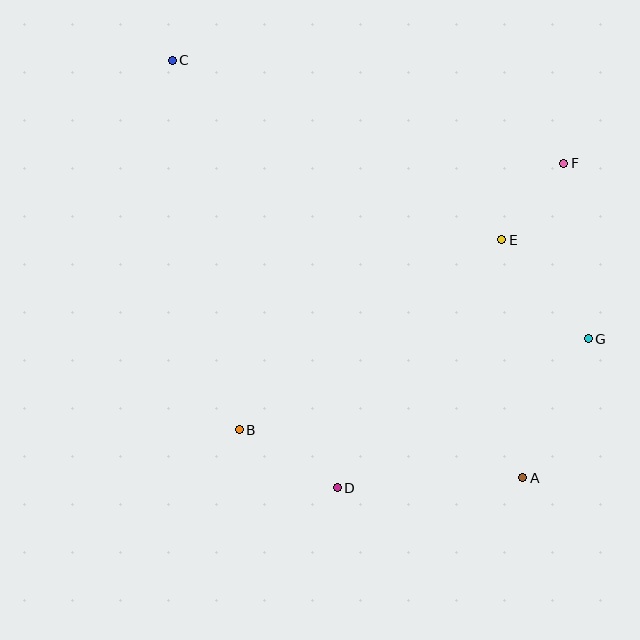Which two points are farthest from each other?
Points A and C are farthest from each other.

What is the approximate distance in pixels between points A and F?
The distance between A and F is approximately 317 pixels.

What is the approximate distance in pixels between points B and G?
The distance between B and G is approximately 361 pixels.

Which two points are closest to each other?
Points E and F are closest to each other.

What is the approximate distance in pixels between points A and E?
The distance between A and E is approximately 239 pixels.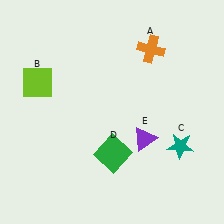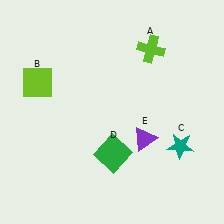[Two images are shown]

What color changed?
The cross (A) changed from orange in Image 1 to lime in Image 2.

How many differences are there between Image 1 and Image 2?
There is 1 difference between the two images.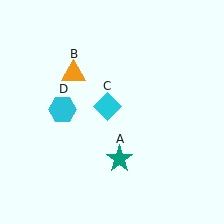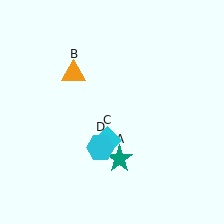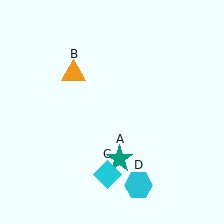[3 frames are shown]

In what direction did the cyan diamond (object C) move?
The cyan diamond (object C) moved down.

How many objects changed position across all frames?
2 objects changed position: cyan diamond (object C), cyan hexagon (object D).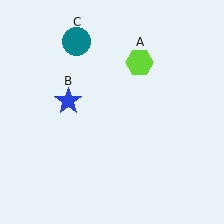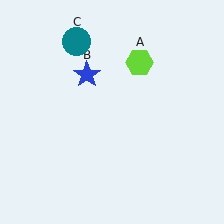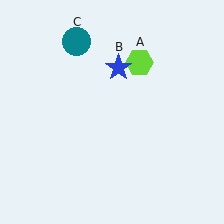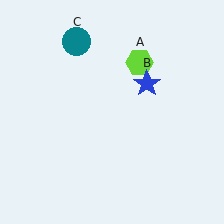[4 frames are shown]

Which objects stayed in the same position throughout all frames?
Lime hexagon (object A) and teal circle (object C) remained stationary.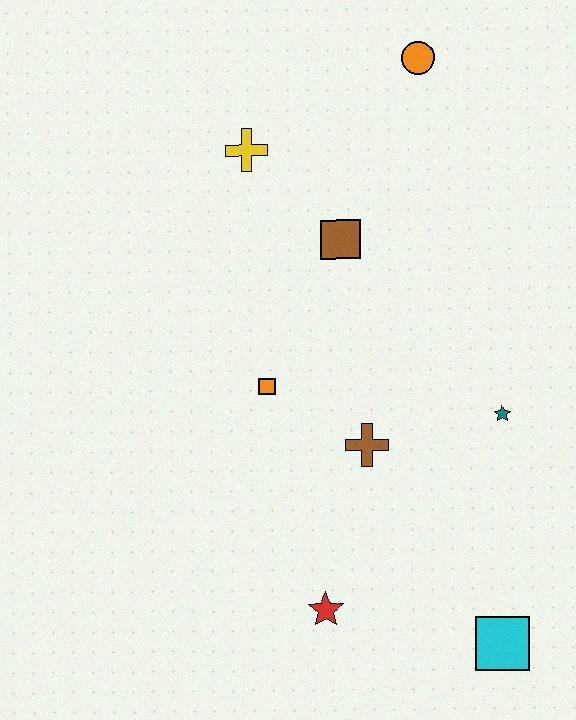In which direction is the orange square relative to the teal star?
The orange square is to the left of the teal star.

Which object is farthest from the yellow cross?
The cyan square is farthest from the yellow cross.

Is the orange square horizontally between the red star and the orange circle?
No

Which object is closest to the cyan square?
The red star is closest to the cyan square.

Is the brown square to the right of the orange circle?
No